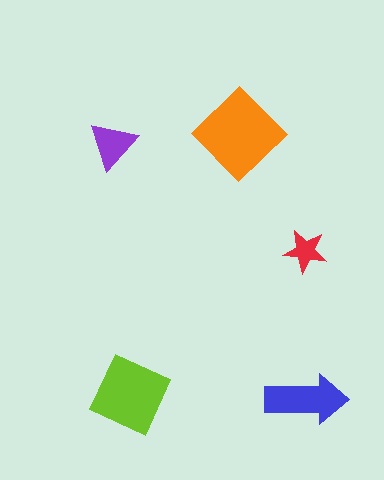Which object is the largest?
The orange diamond.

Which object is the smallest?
The red star.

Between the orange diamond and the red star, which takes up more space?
The orange diamond.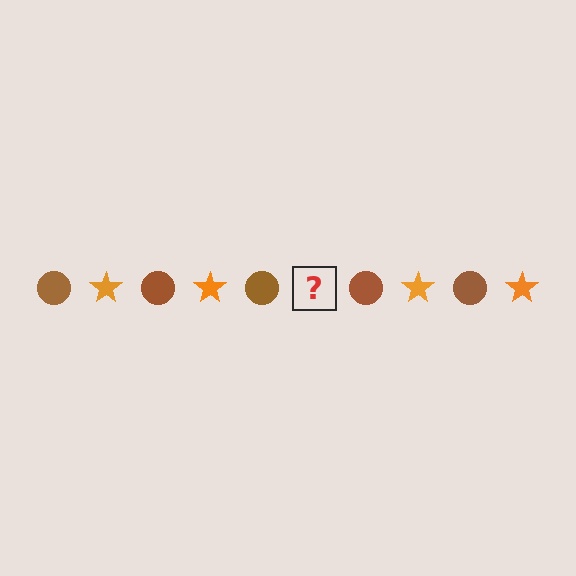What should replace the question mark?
The question mark should be replaced with an orange star.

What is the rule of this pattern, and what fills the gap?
The rule is that the pattern alternates between brown circle and orange star. The gap should be filled with an orange star.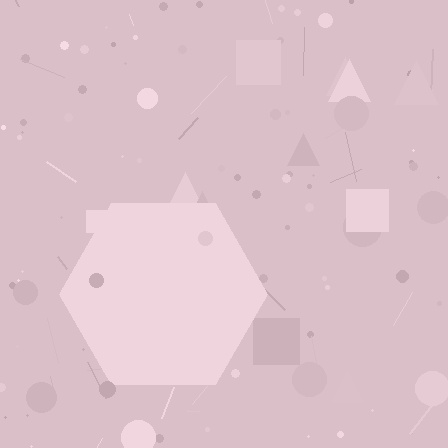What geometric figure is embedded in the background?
A hexagon is embedded in the background.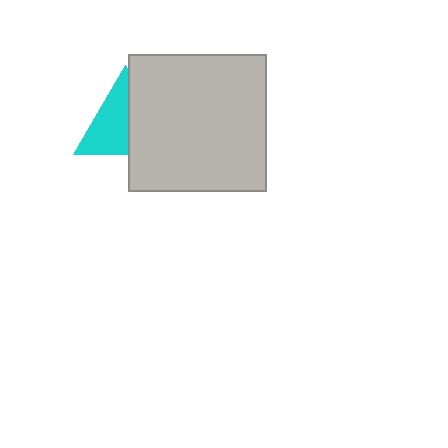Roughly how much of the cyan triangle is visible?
About half of it is visible (roughly 54%).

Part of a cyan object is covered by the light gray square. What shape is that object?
It is a triangle.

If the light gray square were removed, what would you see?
You would see the complete cyan triangle.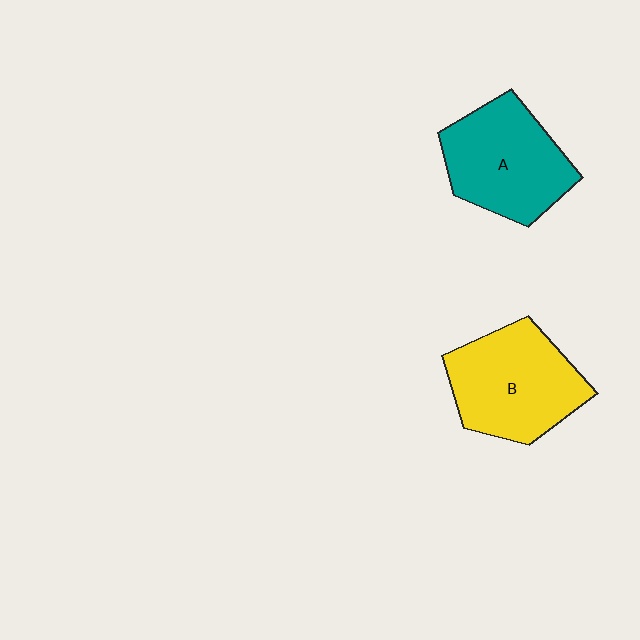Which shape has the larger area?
Shape B (yellow).